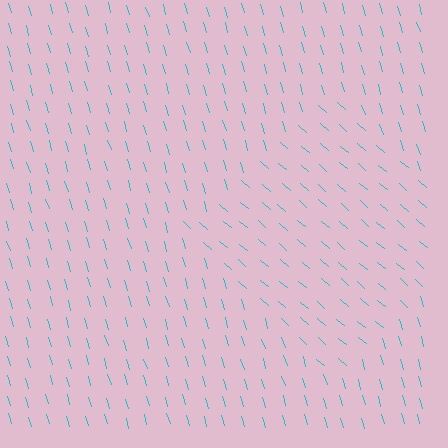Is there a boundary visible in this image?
Yes, there is a texture boundary formed by a change in line orientation.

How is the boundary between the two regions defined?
The boundary is defined purely by a change in line orientation (approximately 33 degrees difference). All lines are the same color and thickness.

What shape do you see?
I see a diamond.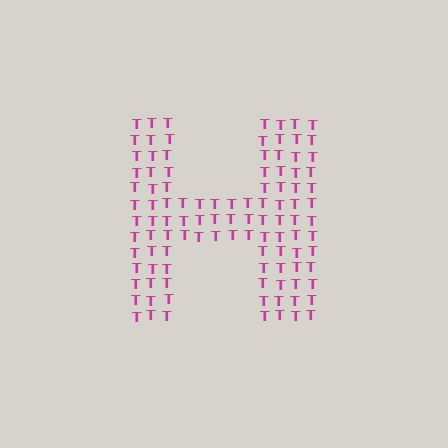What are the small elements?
The small elements are letter T's.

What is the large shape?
The large shape is the letter H.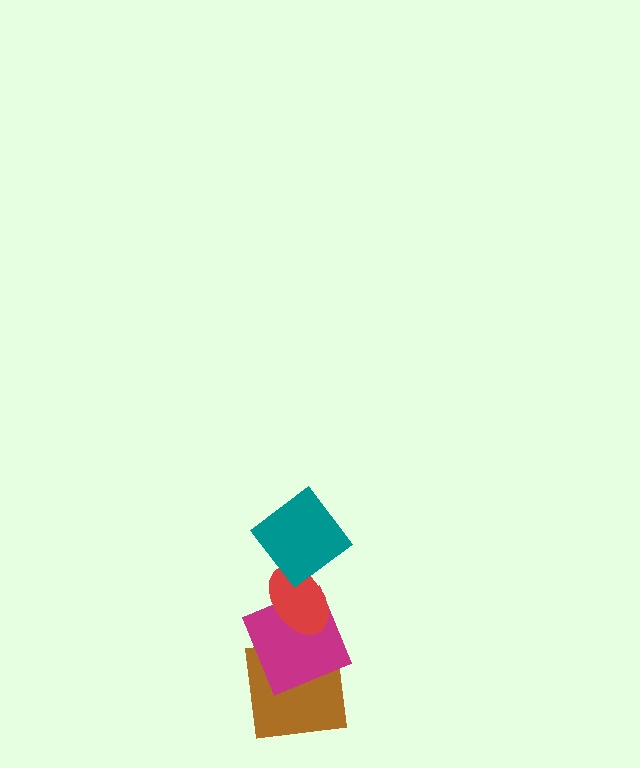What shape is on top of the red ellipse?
The teal diamond is on top of the red ellipse.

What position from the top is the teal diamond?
The teal diamond is 1st from the top.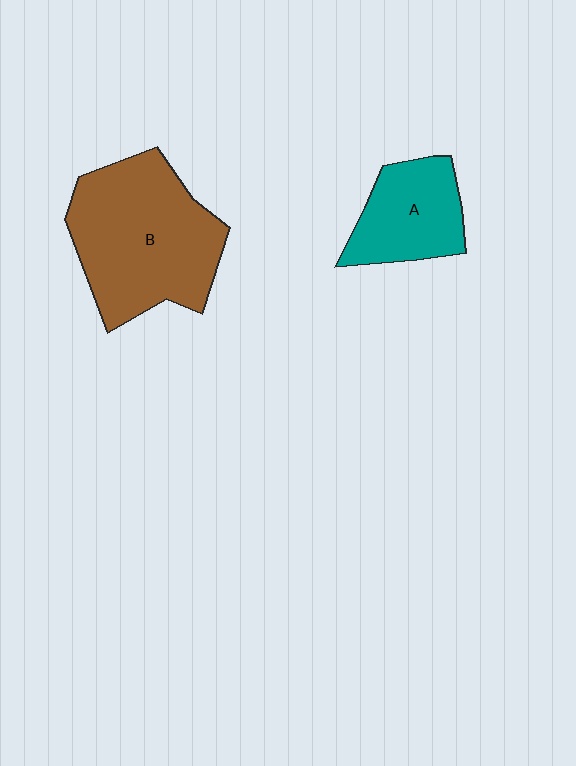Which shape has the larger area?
Shape B (brown).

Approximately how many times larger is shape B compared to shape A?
Approximately 1.9 times.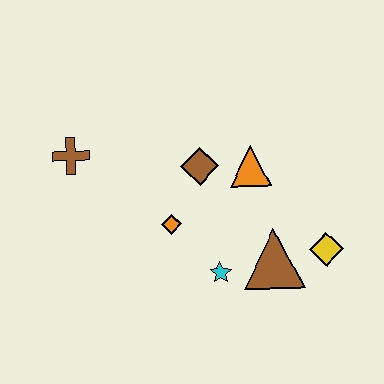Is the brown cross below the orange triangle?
No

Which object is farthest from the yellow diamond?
The brown cross is farthest from the yellow diamond.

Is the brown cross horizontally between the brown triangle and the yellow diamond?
No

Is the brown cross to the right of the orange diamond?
No